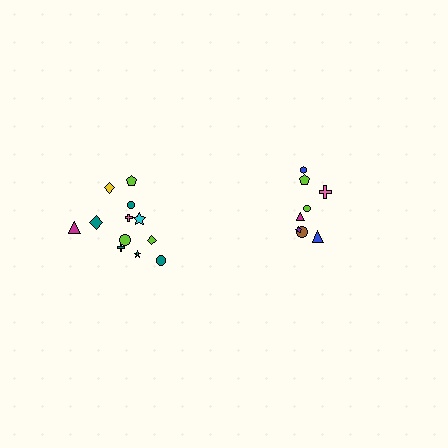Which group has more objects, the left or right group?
The left group.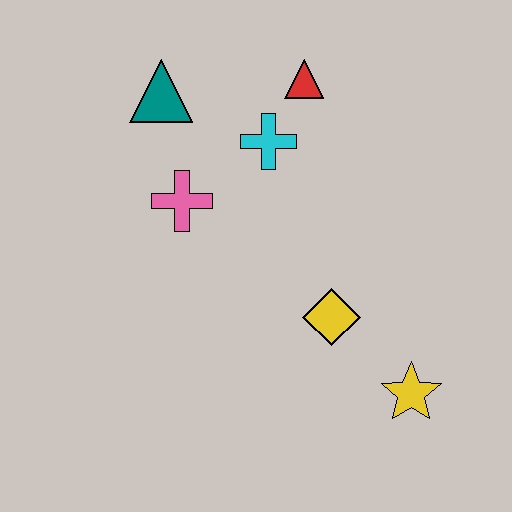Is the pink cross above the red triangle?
No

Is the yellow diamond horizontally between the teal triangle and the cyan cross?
No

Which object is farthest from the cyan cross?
The yellow star is farthest from the cyan cross.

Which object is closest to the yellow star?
The yellow diamond is closest to the yellow star.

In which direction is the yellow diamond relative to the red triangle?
The yellow diamond is below the red triangle.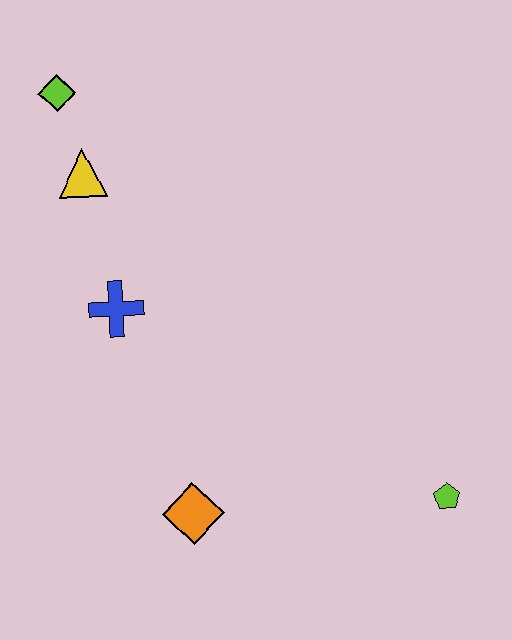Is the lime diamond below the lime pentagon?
No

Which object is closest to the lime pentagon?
The orange diamond is closest to the lime pentagon.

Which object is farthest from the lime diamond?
The lime pentagon is farthest from the lime diamond.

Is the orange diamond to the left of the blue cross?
No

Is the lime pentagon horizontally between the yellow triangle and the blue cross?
No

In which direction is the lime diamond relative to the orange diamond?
The lime diamond is above the orange diamond.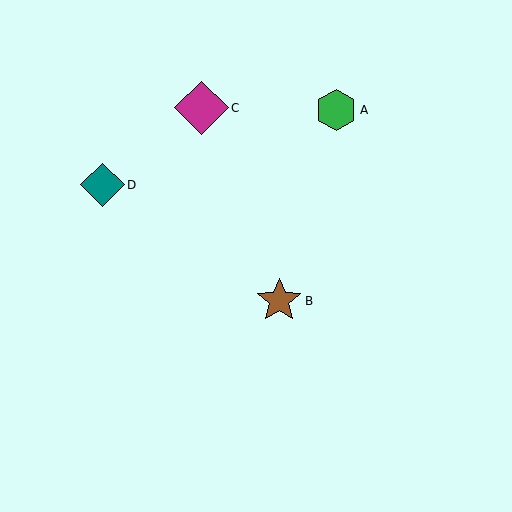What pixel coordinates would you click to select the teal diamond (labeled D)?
Click at (102, 185) to select the teal diamond D.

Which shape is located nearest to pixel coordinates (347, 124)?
The green hexagon (labeled A) at (336, 110) is nearest to that location.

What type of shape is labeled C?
Shape C is a magenta diamond.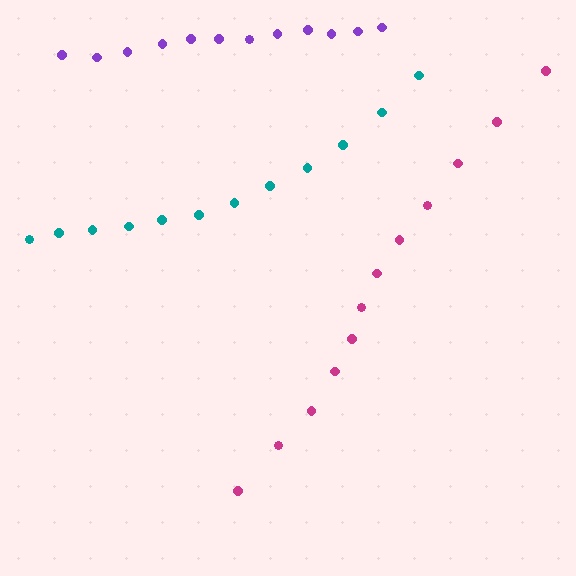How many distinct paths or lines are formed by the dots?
There are 3 distinct paths.